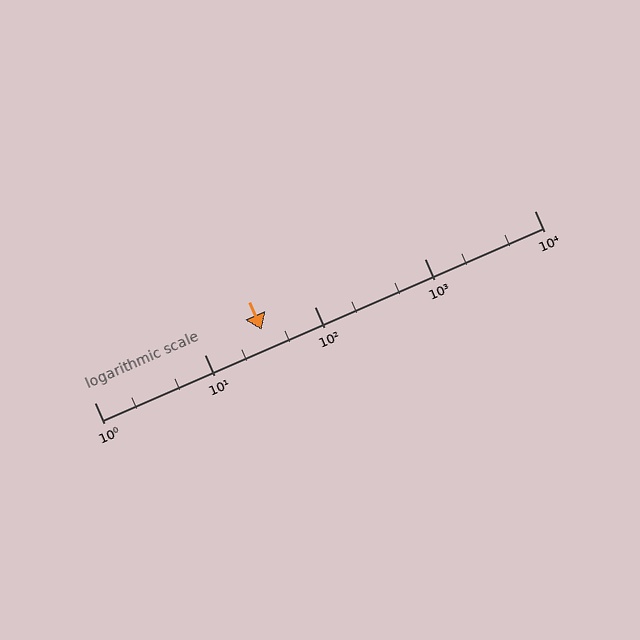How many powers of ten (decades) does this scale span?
The scale spans 4 decades, from 1 to 10000.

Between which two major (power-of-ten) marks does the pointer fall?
The pointer is between 10 and 100.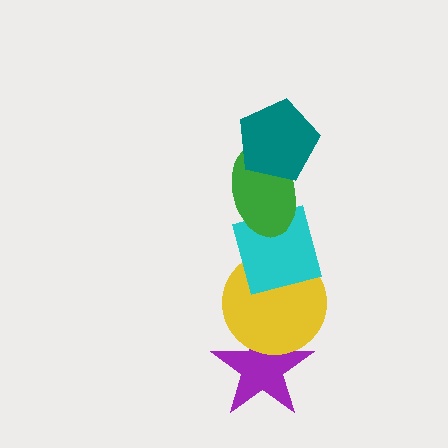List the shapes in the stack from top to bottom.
From top to bottom: the teal pentagon, the green ellipse, the cyan square, the yellow circle, the purple star.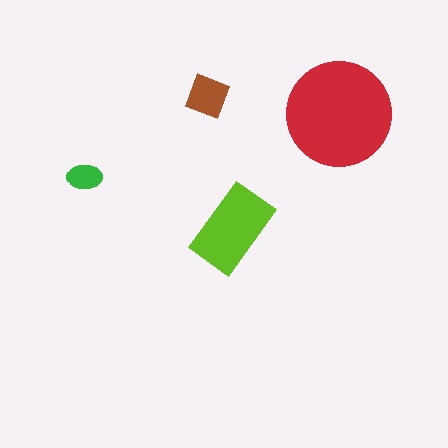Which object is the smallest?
The green ellipse.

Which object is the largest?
The red circle.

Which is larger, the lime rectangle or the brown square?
The lime rectangle.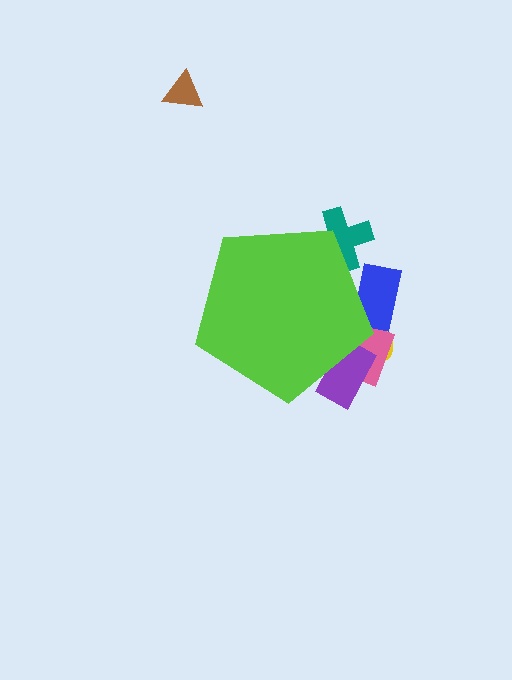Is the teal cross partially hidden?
Yes, the teal cross is partially hidden behind the lime pentagon.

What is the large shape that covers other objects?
A lime pentagon.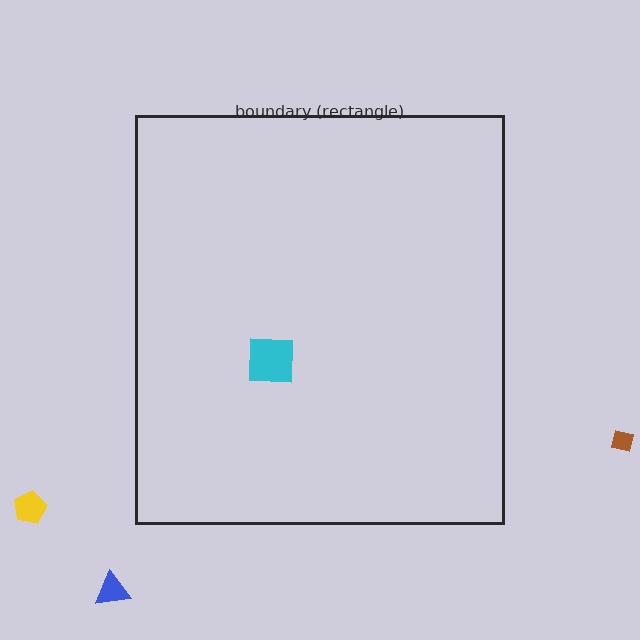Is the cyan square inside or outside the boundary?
Inside.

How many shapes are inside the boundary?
1 inside, 3 outside.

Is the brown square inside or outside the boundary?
Outside.